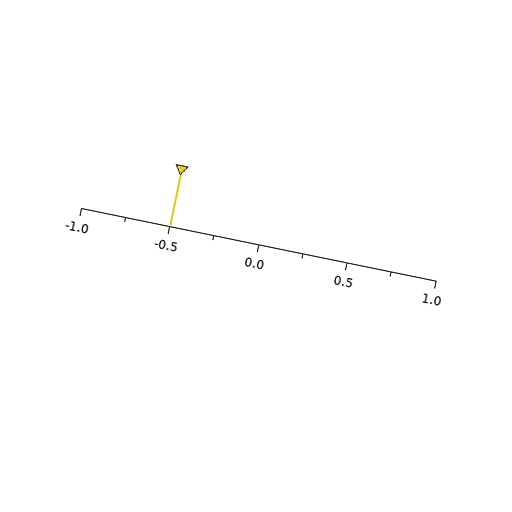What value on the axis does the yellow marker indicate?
The marker indicates approximately -0.5.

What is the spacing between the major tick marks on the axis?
The major ticks are spaced 0.5 apart.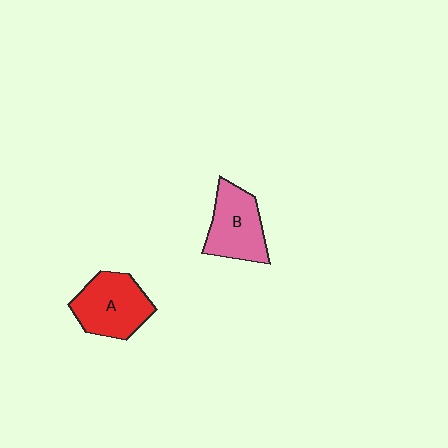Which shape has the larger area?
Shape A (red).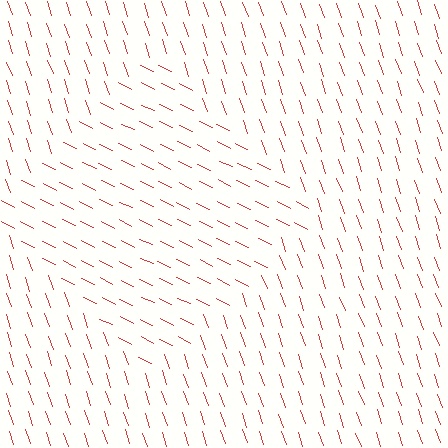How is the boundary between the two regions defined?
The boundary is defined purely by a change in line orientation (approximately 45 degrees difference). All lines are the same color and thickness.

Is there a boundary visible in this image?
Yes, there is a texture boundary formed by a change in line orientation.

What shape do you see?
I see a diamond.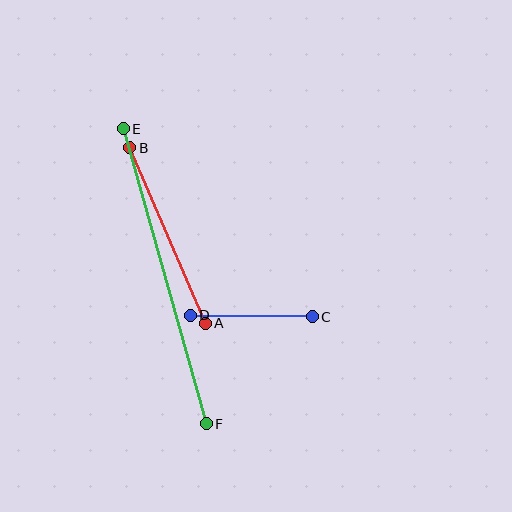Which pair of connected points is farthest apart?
Points E and F are farthest apart.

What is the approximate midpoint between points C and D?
The midpoint is at approximately (251, 316) pixels.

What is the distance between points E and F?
The distance is approximately 306 pixels.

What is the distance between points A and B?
The distance is approximately 191 pixels.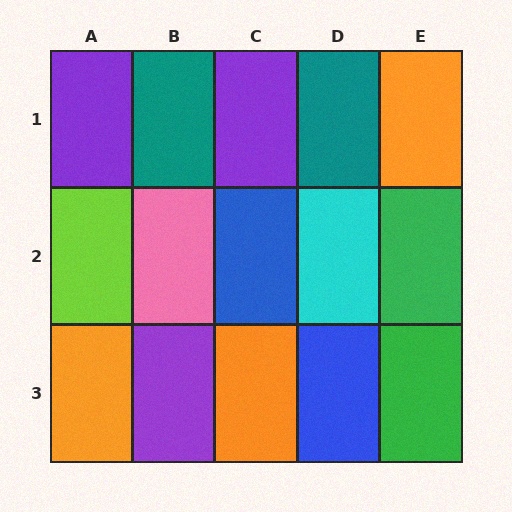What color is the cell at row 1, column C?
Purple.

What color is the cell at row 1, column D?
Teal.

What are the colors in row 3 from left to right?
Orange, purple, orange, blue, green.